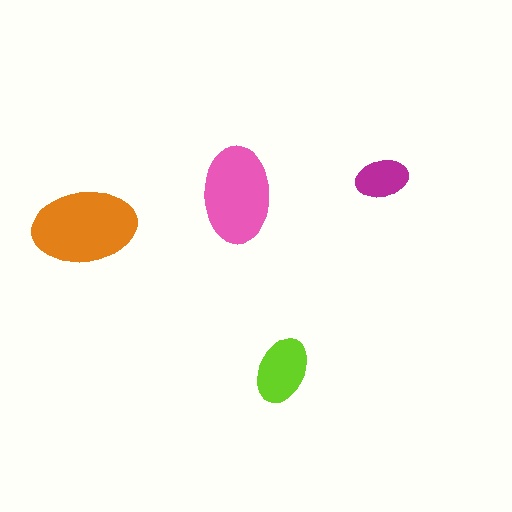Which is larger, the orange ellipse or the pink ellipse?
The orange one.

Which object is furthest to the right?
The magenta ellipse is rightmost.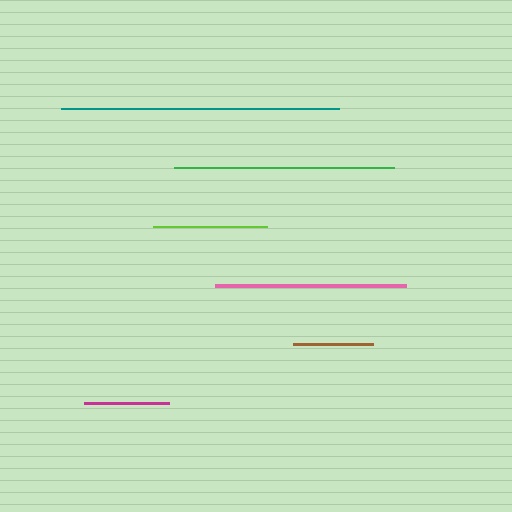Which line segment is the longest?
The teal line is the longest at approximately 278 pixels.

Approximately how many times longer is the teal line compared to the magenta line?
The teal line is approximately 3.3 times the length of the magenta line.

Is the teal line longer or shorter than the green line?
The teal line is longer than the green line.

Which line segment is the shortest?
The brown line is the shortest at approximately 79 pixels.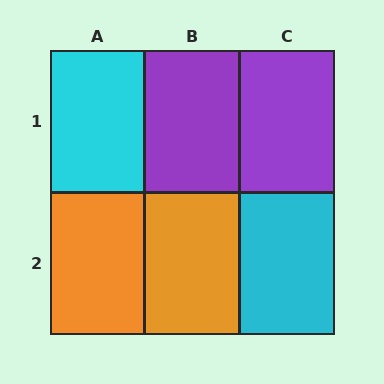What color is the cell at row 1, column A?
Cyan.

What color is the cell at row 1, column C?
Purple.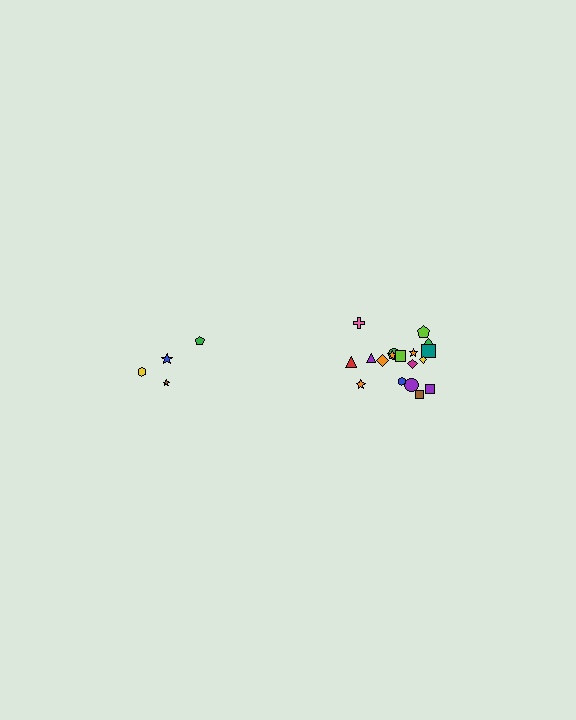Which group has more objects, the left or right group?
The right group.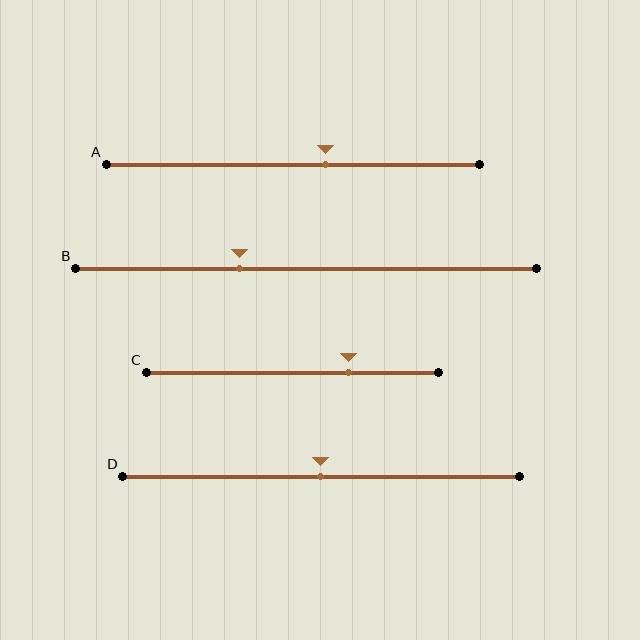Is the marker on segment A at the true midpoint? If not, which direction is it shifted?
No, the marker on segment A is shifted to the right by about 9% of the segment length.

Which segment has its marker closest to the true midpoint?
Segment D has its marker closest to the true midpoint.